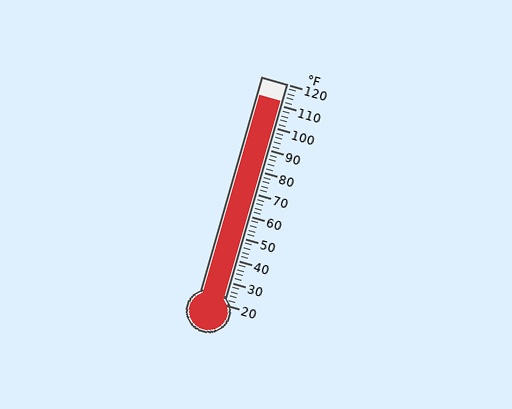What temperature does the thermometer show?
The thermometer shows approximately 112°F.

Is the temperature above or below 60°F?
The temperature is above 60°F.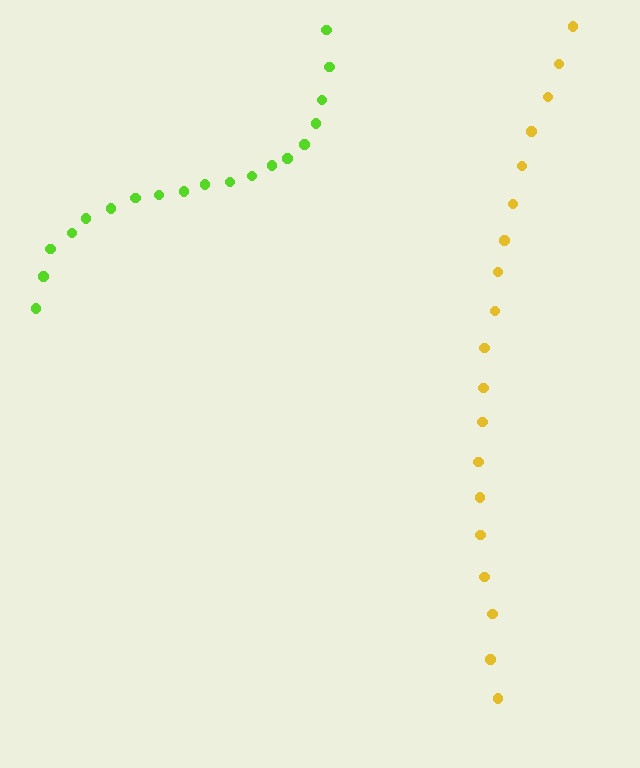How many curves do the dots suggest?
There are 2 distinct paths.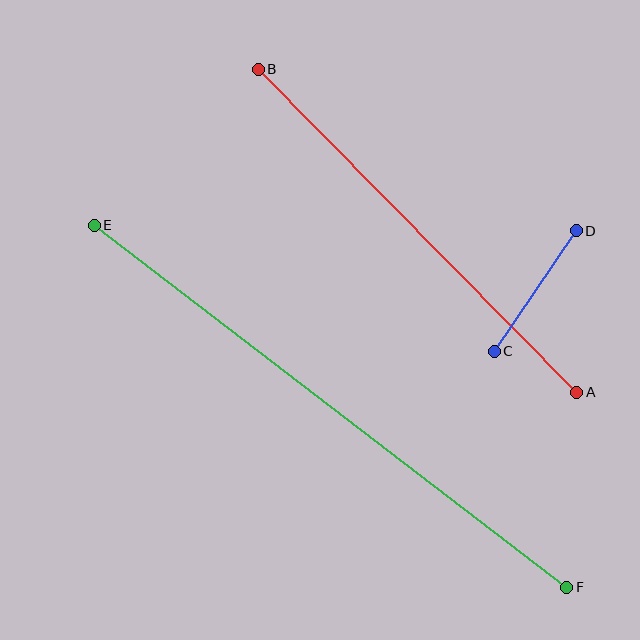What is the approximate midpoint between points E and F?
The midpoint is at approximately (330, 406) pixels.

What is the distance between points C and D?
The distance is approximately 146 pixels.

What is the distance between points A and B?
The distance is approximately 454 pixels.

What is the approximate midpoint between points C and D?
The midpoint is at approximately (535, 291) pixels.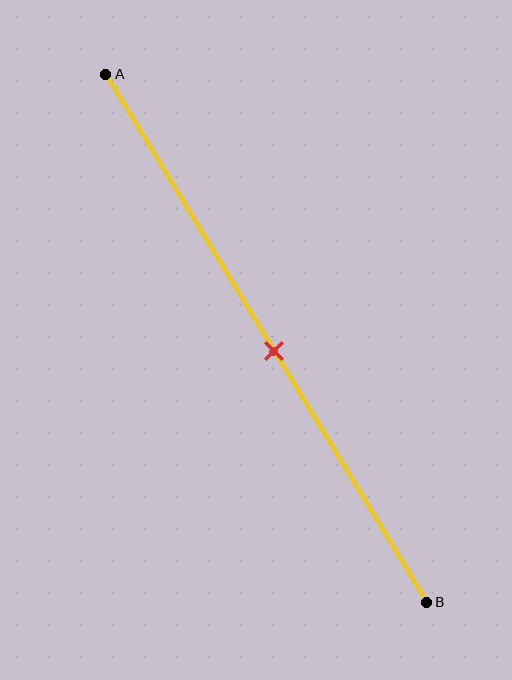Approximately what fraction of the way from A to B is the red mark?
The red mark is approximately 50% of the way from A to B.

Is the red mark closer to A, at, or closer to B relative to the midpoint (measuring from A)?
The red mark is approximately at the midpoint of segment AB.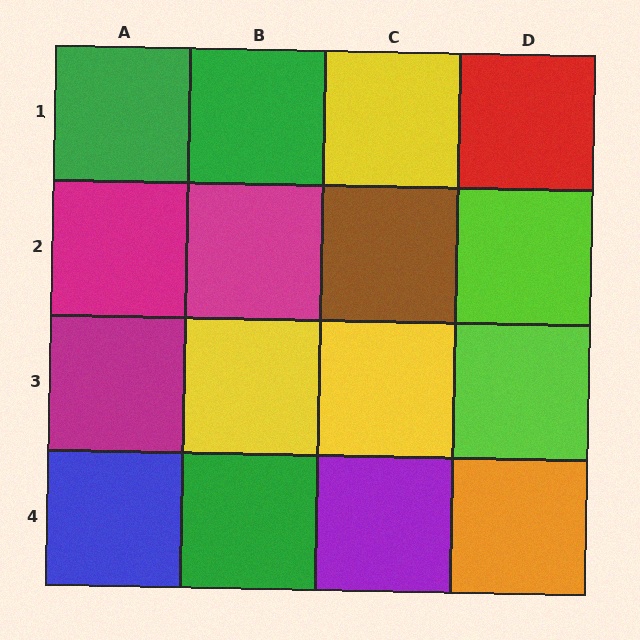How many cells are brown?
1 cell is brown.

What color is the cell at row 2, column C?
Brown.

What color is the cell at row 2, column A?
Magenta.